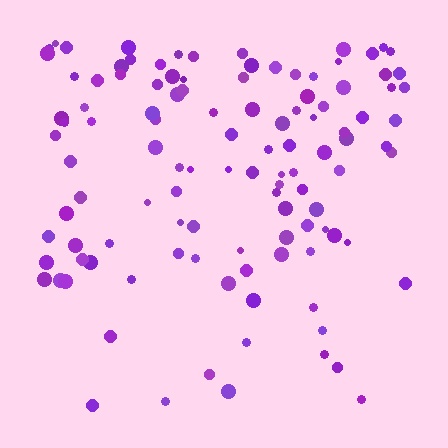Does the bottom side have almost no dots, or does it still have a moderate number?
Still a moderate number, just noticeably fewer than the top.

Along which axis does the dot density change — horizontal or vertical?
Vertical.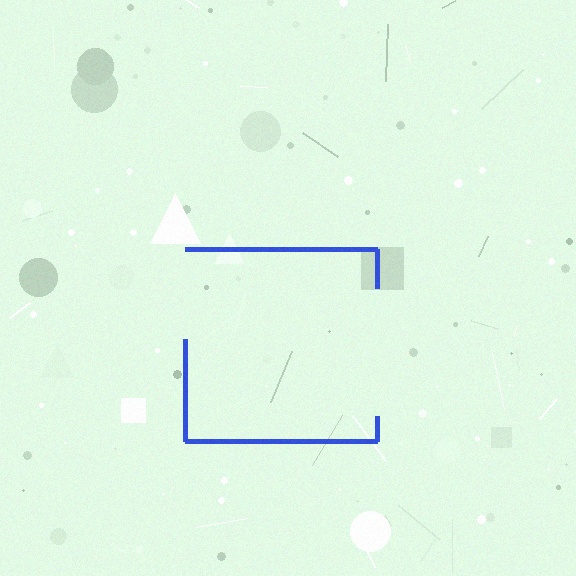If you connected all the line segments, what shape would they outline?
They would outline a square.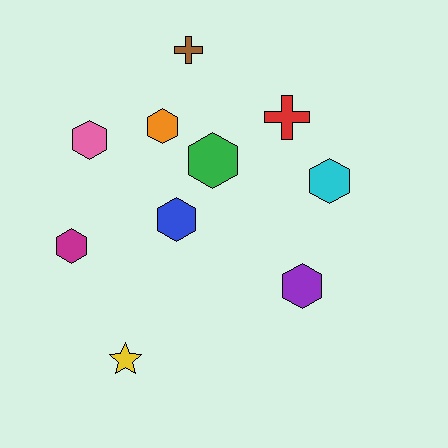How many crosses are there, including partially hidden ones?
There are 2 crosses.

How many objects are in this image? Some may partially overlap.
There are 10 objects.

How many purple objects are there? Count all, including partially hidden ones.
There is 1 purple object.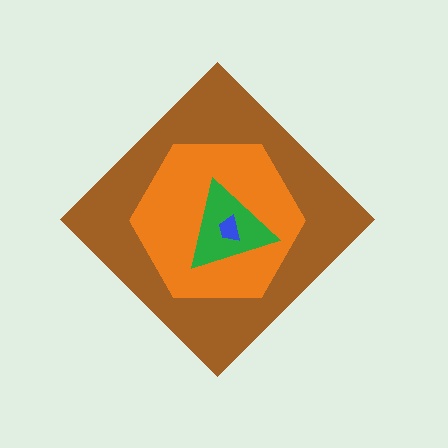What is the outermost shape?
The brown diamond.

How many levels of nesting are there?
4.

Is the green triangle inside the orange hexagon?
Yes.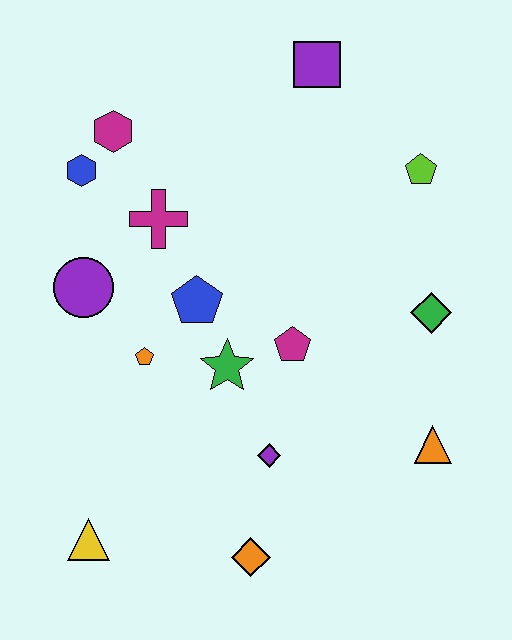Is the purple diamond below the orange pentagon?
Yes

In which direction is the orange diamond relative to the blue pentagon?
The orange diamond is below the blue pentagon.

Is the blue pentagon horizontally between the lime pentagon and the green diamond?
No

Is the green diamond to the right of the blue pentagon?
Yes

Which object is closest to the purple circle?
The orange pentagon is closest to the purple circle.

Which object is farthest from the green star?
The purple square is farthest from the green star.